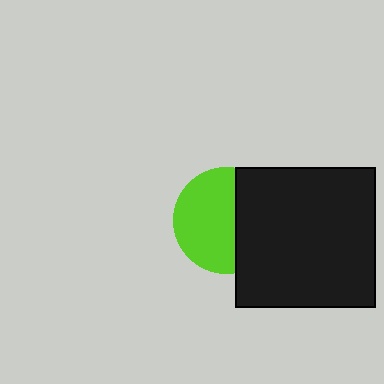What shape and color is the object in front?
The object in front is a black square.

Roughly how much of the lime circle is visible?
About half of it is visible (roughly 61%).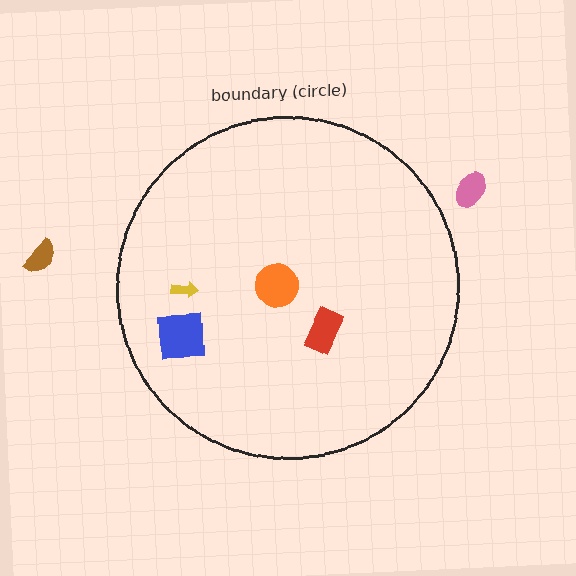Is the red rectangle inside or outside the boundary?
Inside.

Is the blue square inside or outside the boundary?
Inside.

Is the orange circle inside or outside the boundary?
Inside.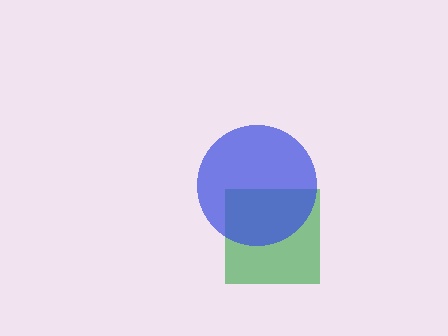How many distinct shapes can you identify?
There are 2 distinct shapes: a green square, a blue circle.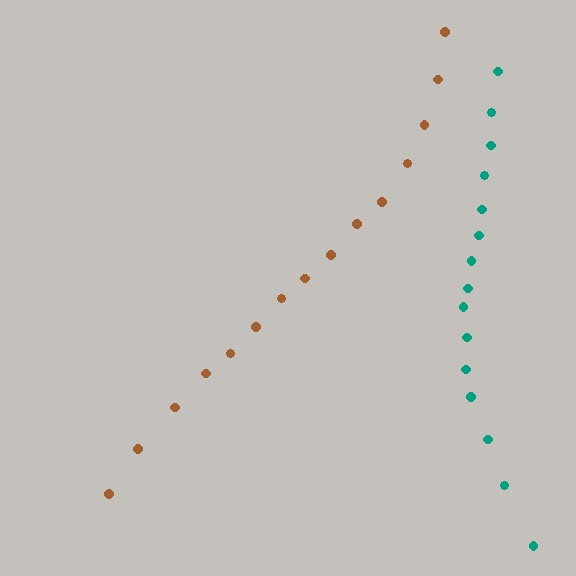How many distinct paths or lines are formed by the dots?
There are 2 distinct paths.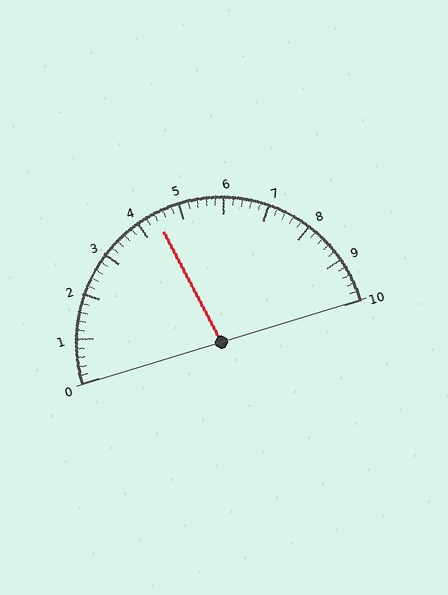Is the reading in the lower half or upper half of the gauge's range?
The reading is in the lower half of the range (0 to 10).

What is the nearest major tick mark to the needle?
The nearest major tick mark is 4.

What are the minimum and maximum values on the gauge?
The gauge ranges from 0 to 10.